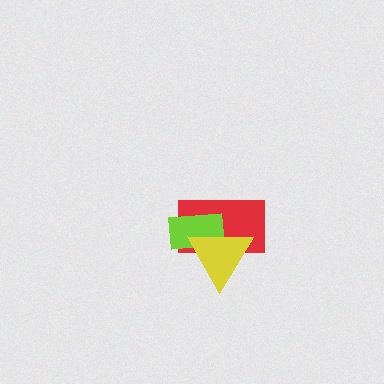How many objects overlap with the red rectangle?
2 objects overlap with the red rectangle.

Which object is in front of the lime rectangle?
The yellow triangle is in front of the lime rectangle.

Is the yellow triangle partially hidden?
No, no other shape covers it.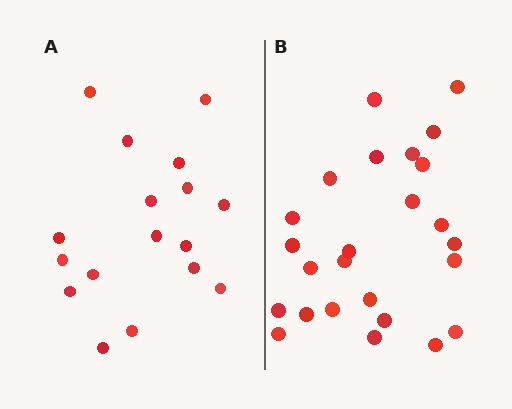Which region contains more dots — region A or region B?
Region B (the right region) has more dots.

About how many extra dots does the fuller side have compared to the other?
Region B has roughly 8 or so more dots than region A.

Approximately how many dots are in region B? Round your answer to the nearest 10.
About 20 dots. (The exact count is 25, which rounds to 20.)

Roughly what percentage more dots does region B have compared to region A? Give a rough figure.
About 45% more.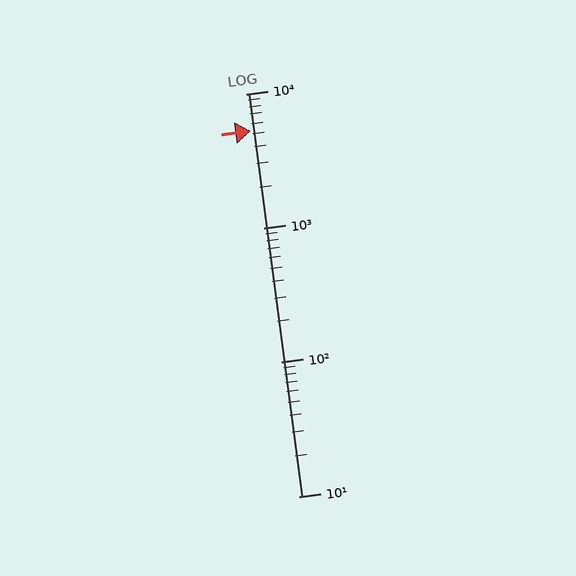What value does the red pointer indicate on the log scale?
The pointer indicates approximately 5300.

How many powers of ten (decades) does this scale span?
The scale spans 3 decades, from 10 to 10000.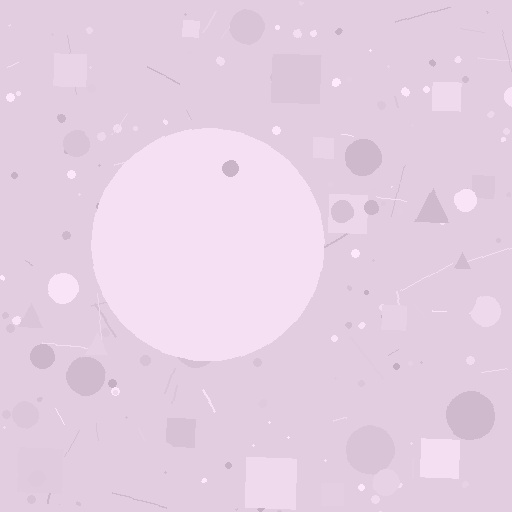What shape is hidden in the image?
A circle is hidden in the image.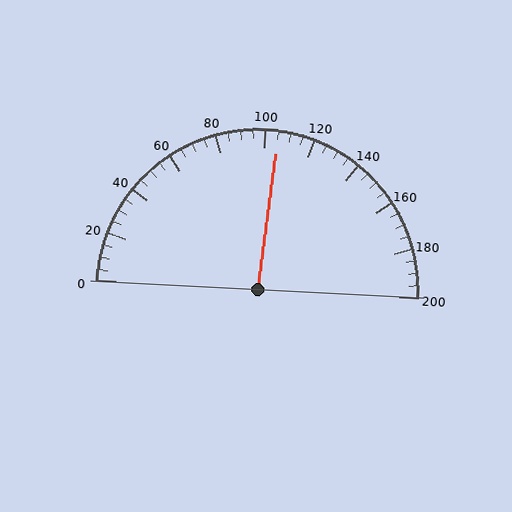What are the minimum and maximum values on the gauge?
The gauge ranges from 0 to 200.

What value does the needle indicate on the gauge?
The needle indicates approximately 105.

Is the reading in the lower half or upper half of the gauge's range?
The reading is in the upper half of the range (0 to 200).